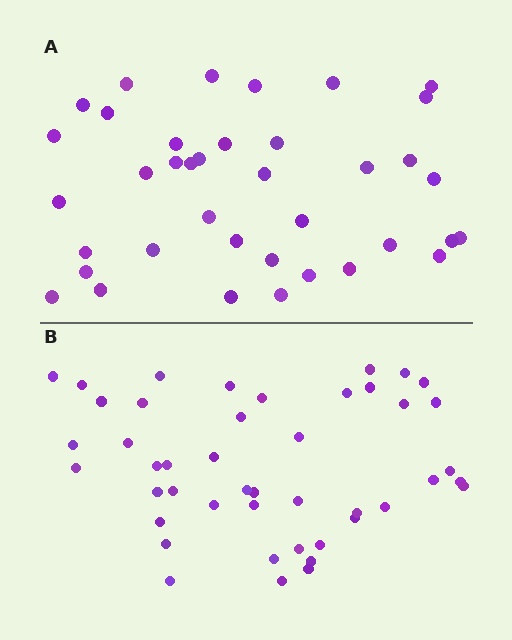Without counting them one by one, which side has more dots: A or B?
Region B (the bottom region) has more dots.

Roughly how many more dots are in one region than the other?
Region B has roughly 8 or so more dots than region A.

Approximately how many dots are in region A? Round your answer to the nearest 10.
About 40 dots. (The exact count is 38, which rounds to 40.)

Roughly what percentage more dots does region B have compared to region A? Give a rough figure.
About 20% more.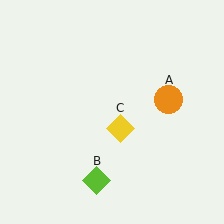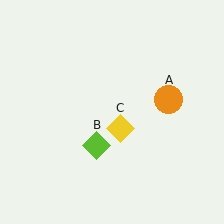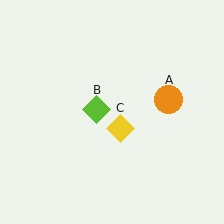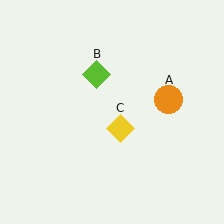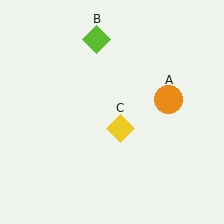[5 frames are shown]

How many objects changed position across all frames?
1 object changed position: lime diamond (object B).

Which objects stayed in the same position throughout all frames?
Orange circle (object A) and yellow diamond (object C) remained stationary.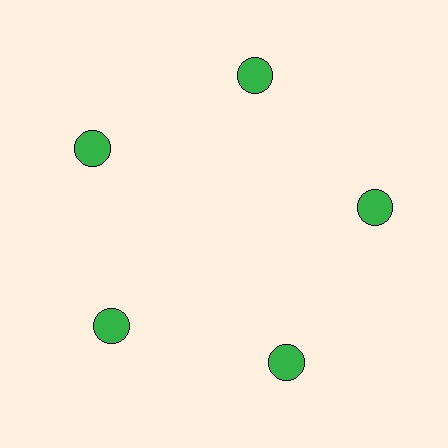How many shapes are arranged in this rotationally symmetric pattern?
There are 5 shapes, arranged in 5 groups of 1.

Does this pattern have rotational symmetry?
Yes, this pattern has 5-fold rotational symmetry. It looks the same after rotating 72 degrees around the center.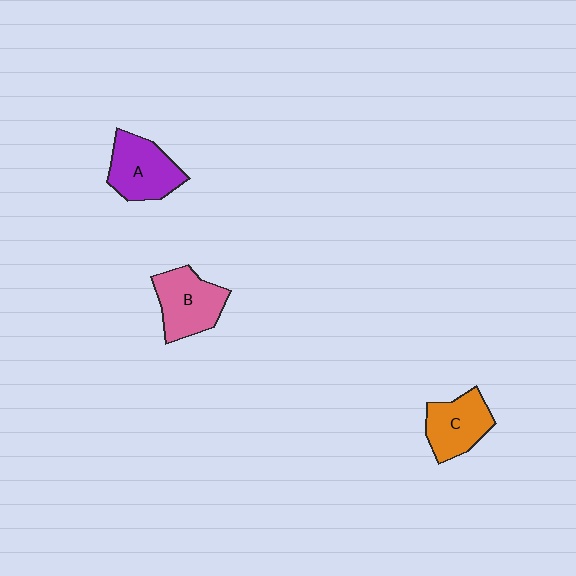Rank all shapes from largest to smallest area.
From largest to smallest: B (pink), A (purple), C (orange).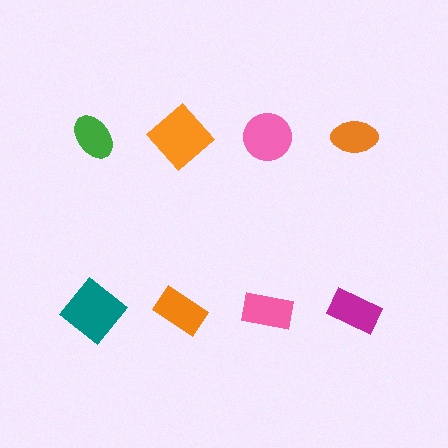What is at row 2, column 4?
A magenta rectangle.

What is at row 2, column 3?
A pink rectangle.